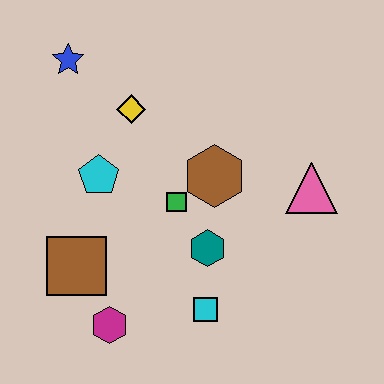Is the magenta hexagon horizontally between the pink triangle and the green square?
No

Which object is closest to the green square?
The brown hexagon is closest to the green square.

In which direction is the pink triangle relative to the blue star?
The pink triangle is to the right of the blue star.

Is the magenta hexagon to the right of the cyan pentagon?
Yes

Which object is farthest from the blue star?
The cyan square is farthest from the blue star.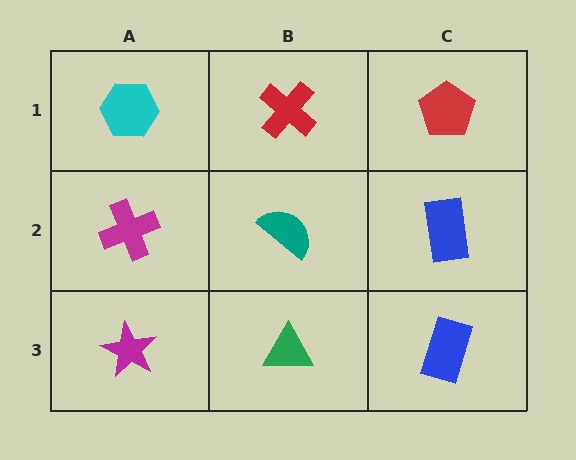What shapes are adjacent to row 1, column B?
A teal semicircle (row 2, column B), a cyan hexagon (row 1, column A), a red pentagon (row 1, column C).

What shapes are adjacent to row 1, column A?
A magenta cross (row 2, column A), a red cross (row 1, column B).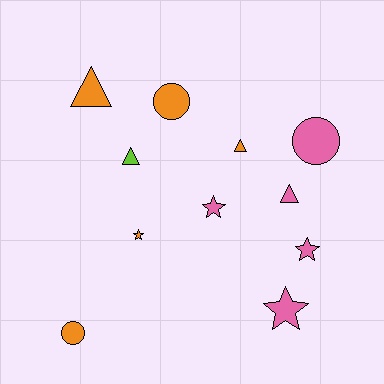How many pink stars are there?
There are 3 pink stars.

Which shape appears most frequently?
Triangle, with 4 objects.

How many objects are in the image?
There are 11 objects.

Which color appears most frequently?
Pink, with 5 objects.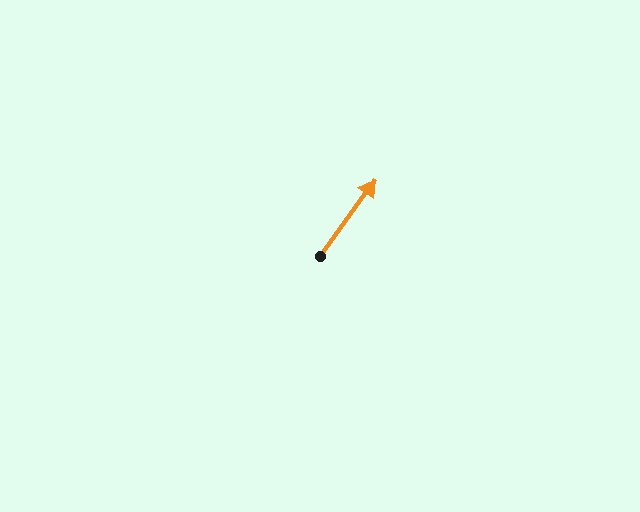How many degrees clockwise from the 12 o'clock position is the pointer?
Approximately 36 degrees.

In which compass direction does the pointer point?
Northeast.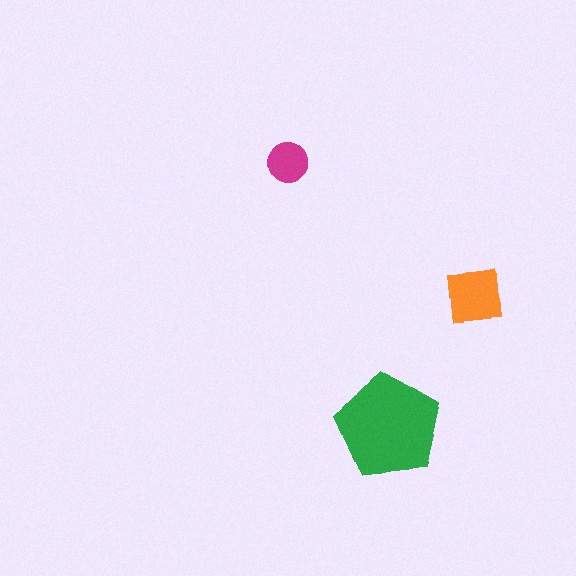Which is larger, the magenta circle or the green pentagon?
The green pentagon.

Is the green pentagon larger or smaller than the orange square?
Larger.